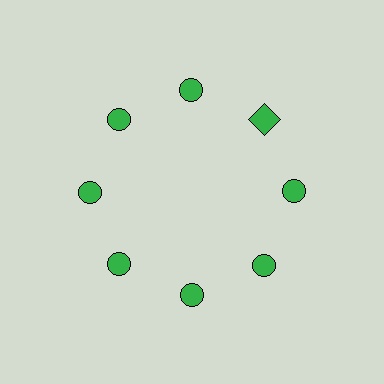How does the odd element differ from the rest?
It has a different shape: square instead of circle.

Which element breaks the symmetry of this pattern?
The green square at roughly the 2 o'clock position breaks the symmetry. All other shapes are green circles.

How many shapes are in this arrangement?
There are 8 shapes arranged in a ring pattern.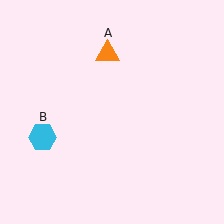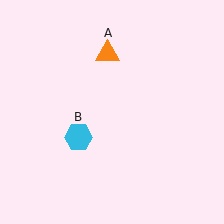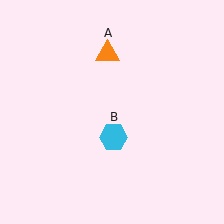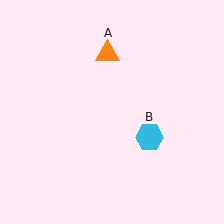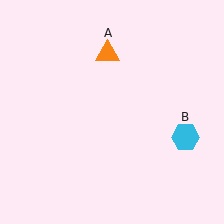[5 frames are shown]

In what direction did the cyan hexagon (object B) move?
The cyan hexagon (object B) moved right.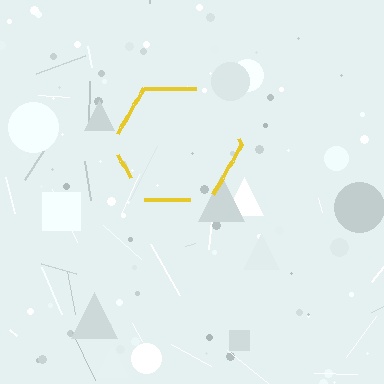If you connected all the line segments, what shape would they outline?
They would outline a hexagon.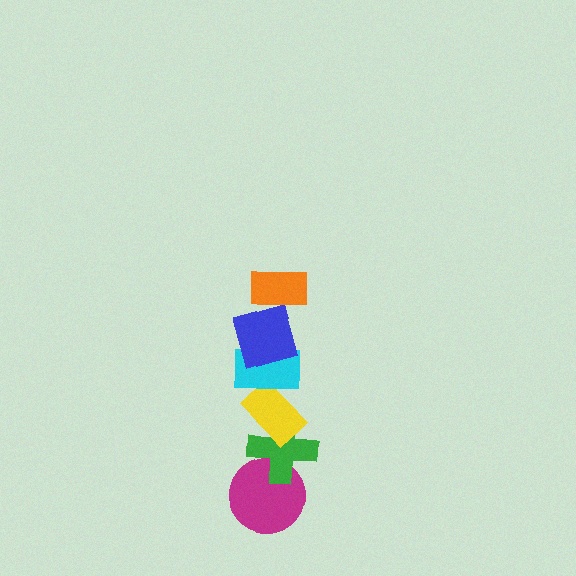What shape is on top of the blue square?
The orange rectangle is on top of the blue square.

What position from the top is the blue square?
The blue square is 2nd from the top.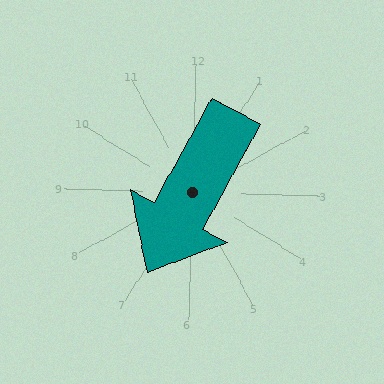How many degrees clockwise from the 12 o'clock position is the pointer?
Approximately 207 degrees.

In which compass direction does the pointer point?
Southwest.